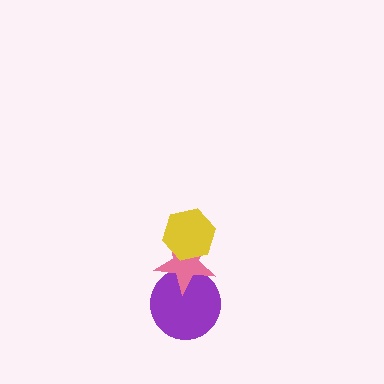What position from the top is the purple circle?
The purple circle is 3rd from the top.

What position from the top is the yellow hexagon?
The yellow hexagon is 1st from the top.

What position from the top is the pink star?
The pink star is 2nd from the top.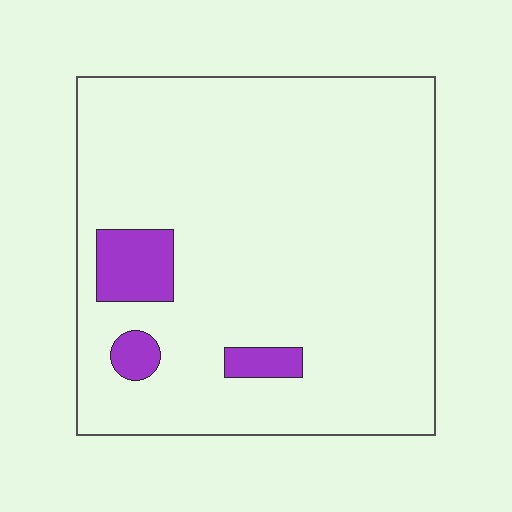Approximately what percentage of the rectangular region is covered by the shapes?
Approximately 10%.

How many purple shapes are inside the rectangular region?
3.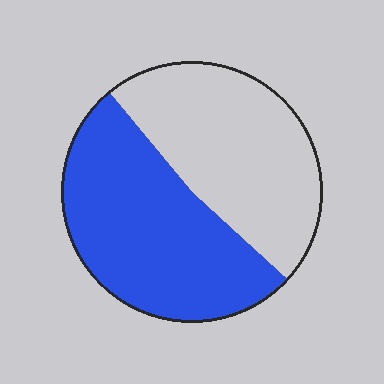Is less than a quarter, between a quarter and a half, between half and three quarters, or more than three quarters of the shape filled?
Between half and three quarters.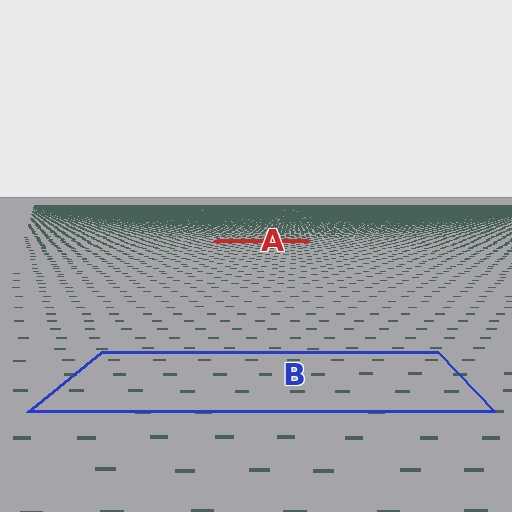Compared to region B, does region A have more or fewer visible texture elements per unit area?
Region A has more texture elements per unit area — they are packed more densely because it is farther away.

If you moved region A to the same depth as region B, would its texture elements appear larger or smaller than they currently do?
They would appear larger. At a closer depth, the same texture elements are projected at a bigger on-screen size.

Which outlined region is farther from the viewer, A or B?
Region A is farther from the viewer — the texture elements inside it appear smaller and more densely packed.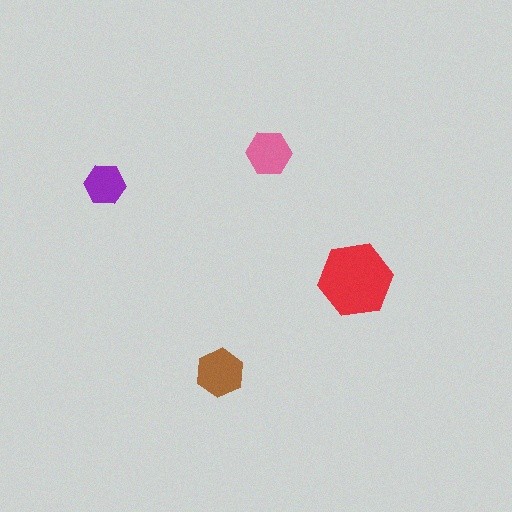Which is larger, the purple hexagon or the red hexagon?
The red one.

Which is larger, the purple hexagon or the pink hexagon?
The pink one.